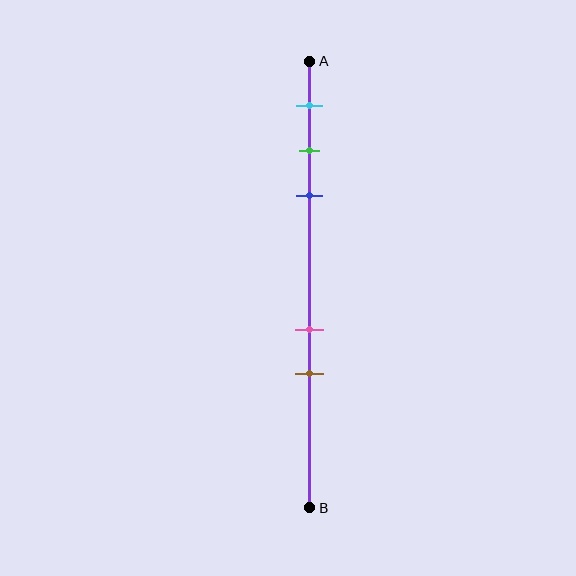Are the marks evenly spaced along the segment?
No, the marks are not evenly spaced.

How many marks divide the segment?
There are 5 marks dividing the segment.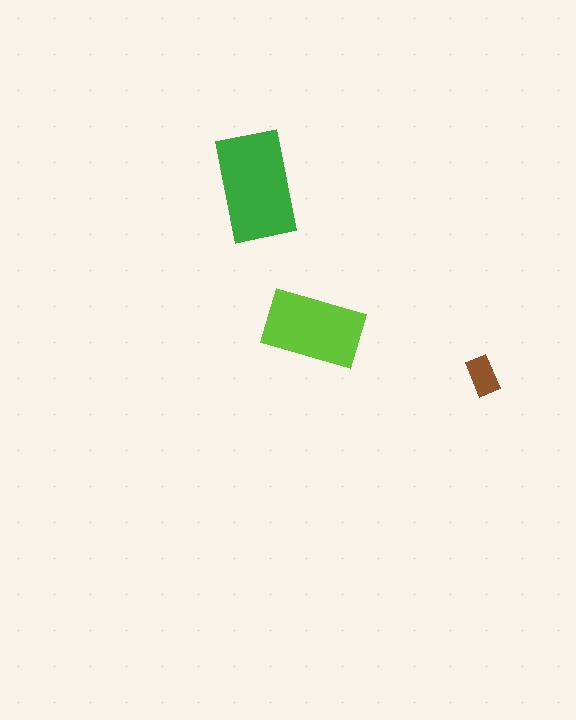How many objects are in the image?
There are 3 objects in the image.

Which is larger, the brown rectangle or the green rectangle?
The green one.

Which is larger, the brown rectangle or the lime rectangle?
The lime one.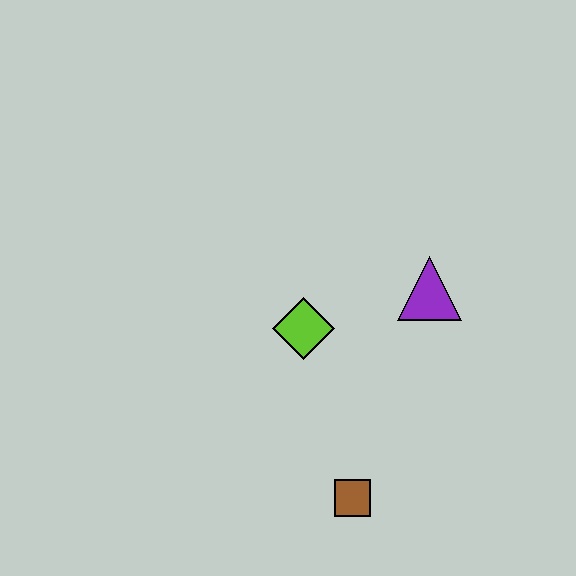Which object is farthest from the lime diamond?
The brown square is farthest from the lime diamond.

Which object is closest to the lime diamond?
The purple triangle is closest to the lime diamond.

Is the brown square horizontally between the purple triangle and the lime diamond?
Yes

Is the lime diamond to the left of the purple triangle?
Yes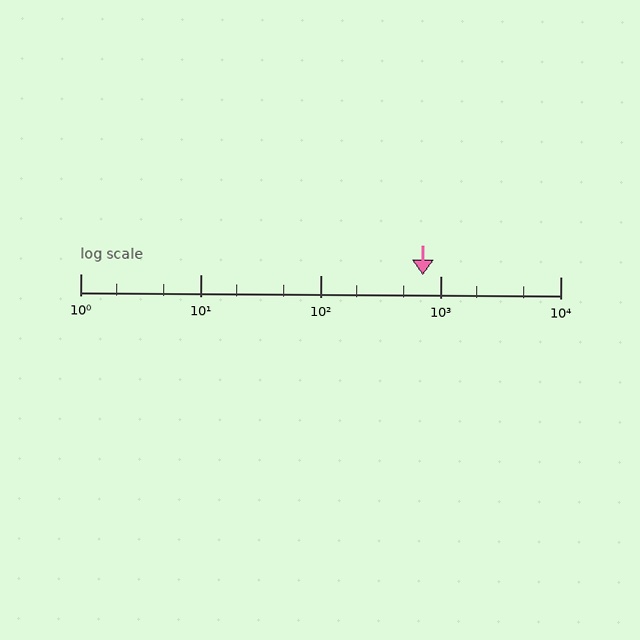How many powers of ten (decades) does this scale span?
The scale spans 4 decades, from 1 to 10000.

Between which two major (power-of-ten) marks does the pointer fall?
The pointer is between 100 and 1000.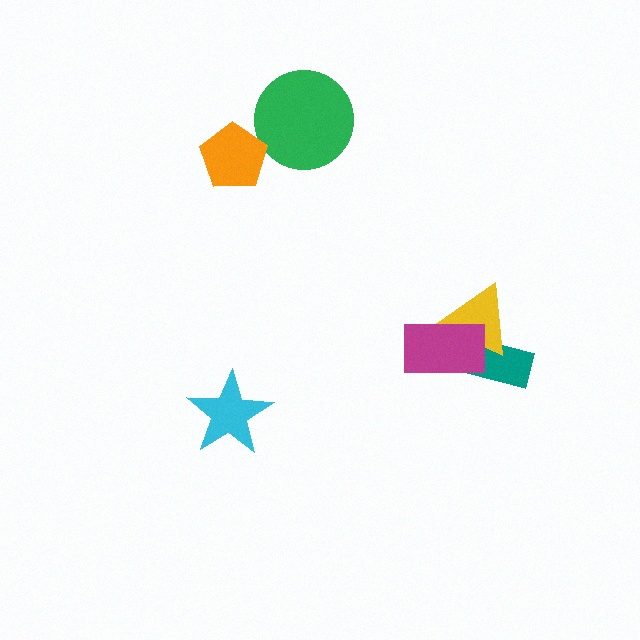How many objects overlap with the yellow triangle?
2 objects overlap with the yellow triangle.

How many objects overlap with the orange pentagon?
0 objects overlap with the orange pentagon.